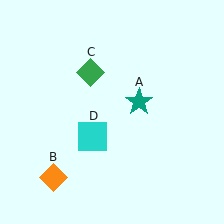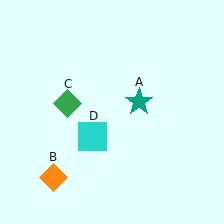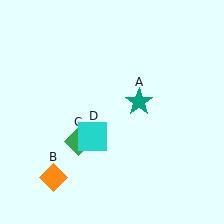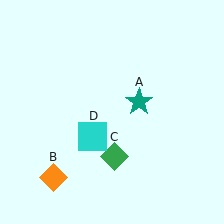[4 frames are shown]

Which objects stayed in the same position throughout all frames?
Teal star (object A) and orange diamond (object B) and cyan square (object D) remained stationary.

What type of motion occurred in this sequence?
The green diamond (object C) rotated counterclockwise around the center of the scene.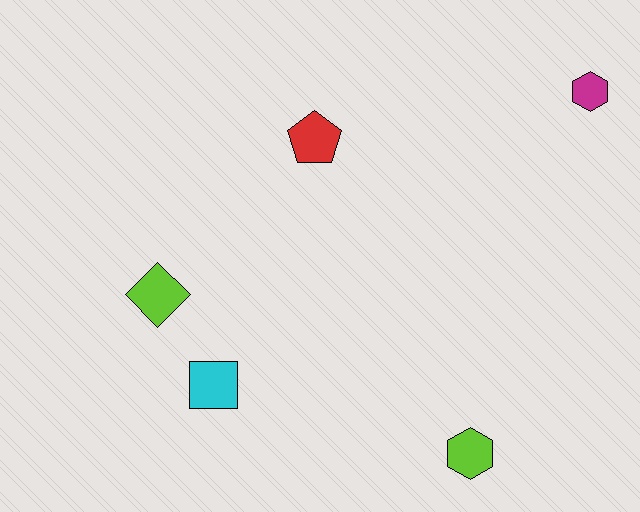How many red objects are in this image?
There is 1 red object.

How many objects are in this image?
There are 5 objects.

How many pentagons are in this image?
There is 1 pentagon.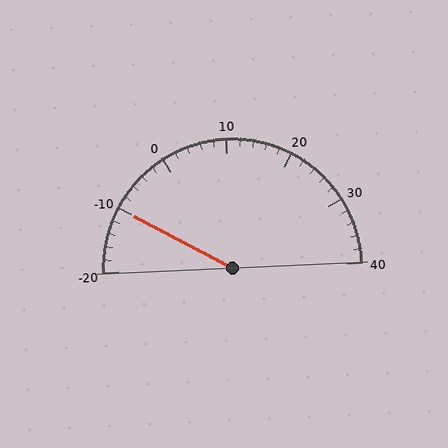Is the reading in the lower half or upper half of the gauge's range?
The reading is in the lower half of the range (-20 to 40).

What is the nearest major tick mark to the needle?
The nearest major tick mark is -10.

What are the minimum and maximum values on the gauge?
The gauge ranges from -20 to 40.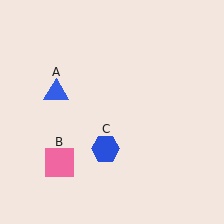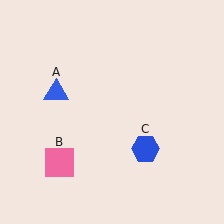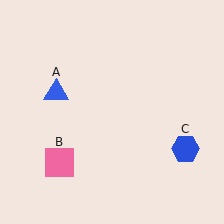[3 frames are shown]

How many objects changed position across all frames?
1 object changed position: blue hexagon (object C).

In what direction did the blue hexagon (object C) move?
The blue hexagon (object C) moved right.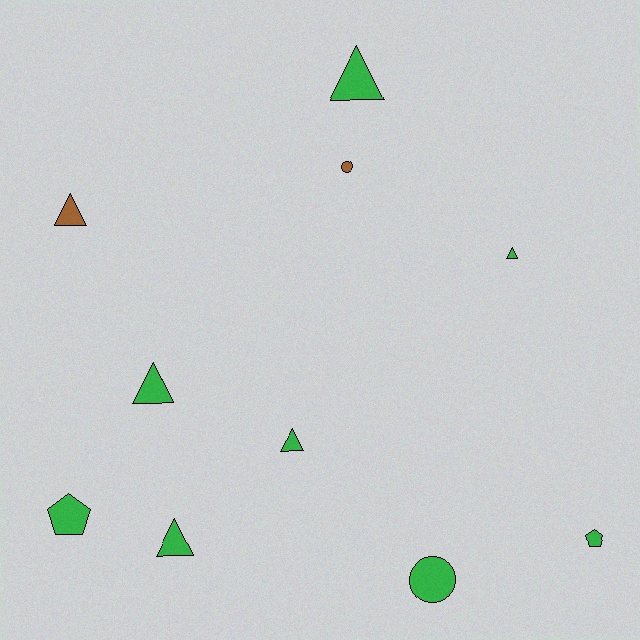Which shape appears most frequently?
Triangle, with 6 objects.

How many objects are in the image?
There are 10 objects.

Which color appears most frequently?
Green, with 8 objects.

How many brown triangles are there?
There is 1 brown triangle.